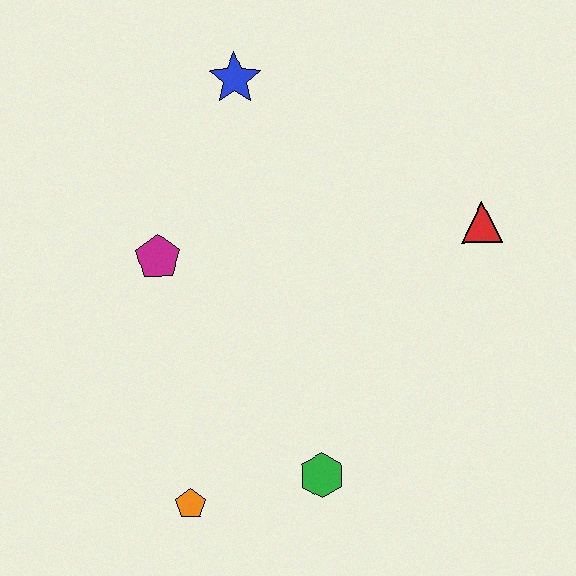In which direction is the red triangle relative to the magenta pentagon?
The red triangle is to the right of the magenta pentagon.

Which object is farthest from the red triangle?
The orange pentagon is farthest from the red triangle.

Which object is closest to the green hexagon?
The orange pentagon is closest to the green hexagon.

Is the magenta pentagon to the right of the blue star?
No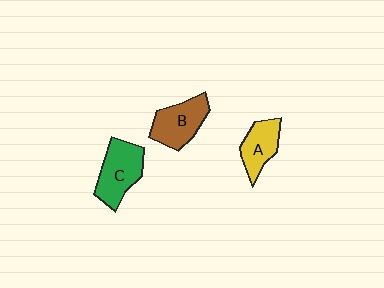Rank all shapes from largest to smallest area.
From largest to smallest: C (green), B (brown), A (yellow).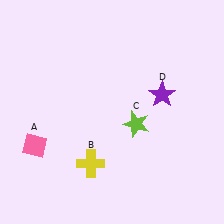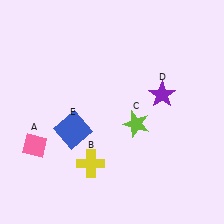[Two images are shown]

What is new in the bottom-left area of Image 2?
A blue square (E) was added in the bottom-left area of Image 2.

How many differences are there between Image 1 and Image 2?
There is 1 difference between the two images.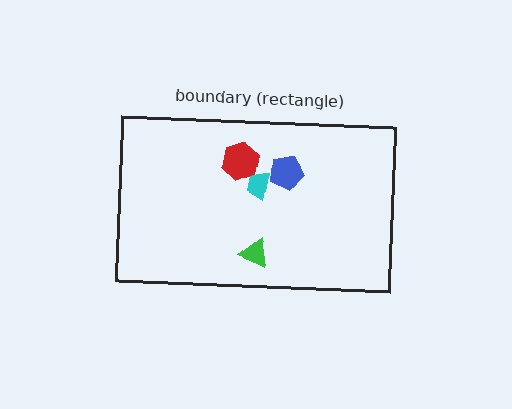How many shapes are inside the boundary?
4 inside, 0 outside.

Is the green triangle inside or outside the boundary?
Inside.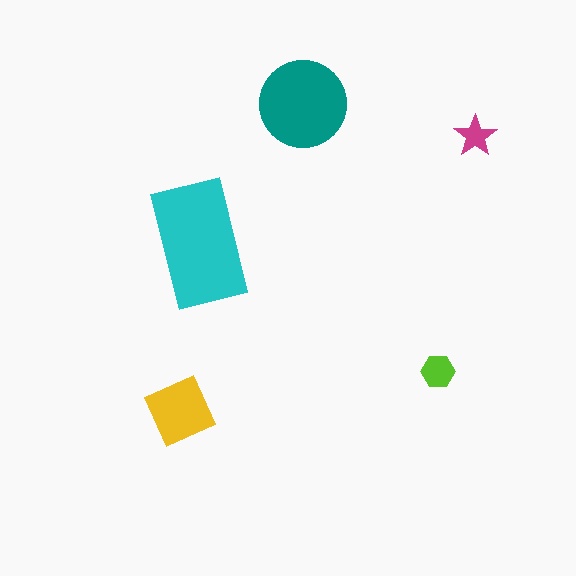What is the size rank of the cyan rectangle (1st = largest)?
1st.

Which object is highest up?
The teal circle is topmost.